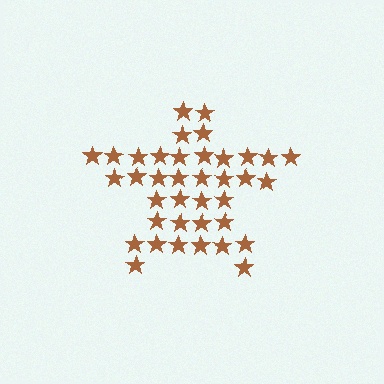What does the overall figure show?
The overall figure shows a star.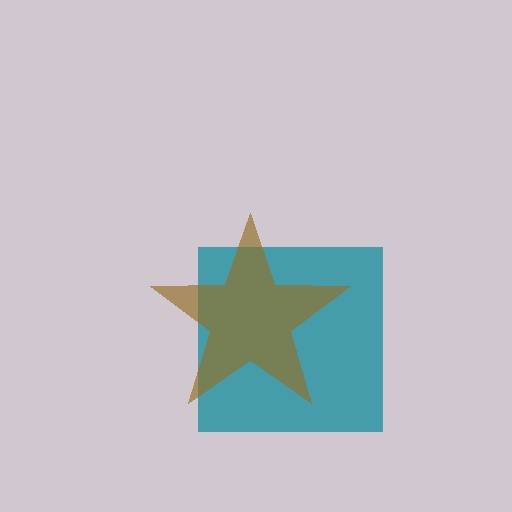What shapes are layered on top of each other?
The layered shapes are: a teal square, a brown star.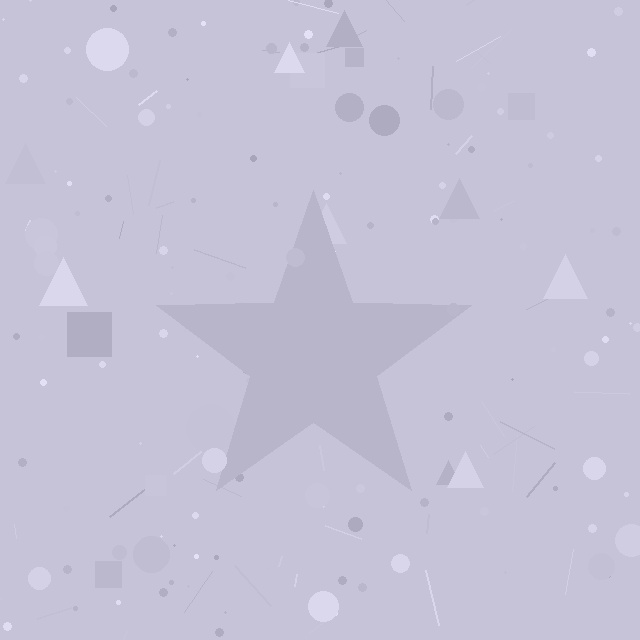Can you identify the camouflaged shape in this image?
The camouflaged shape is a star.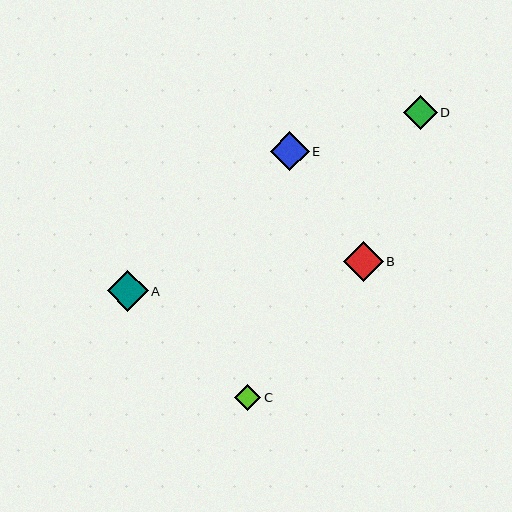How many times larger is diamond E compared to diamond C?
Diamond E is approximately 1.5 times the size of diamond C.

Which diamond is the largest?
Diamond A is the largest with a size of approximately 41 pixels.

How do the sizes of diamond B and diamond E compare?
Diamond B and diamond E are approximately the same size.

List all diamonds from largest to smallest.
From largest to smallest: A, B, E, D, C.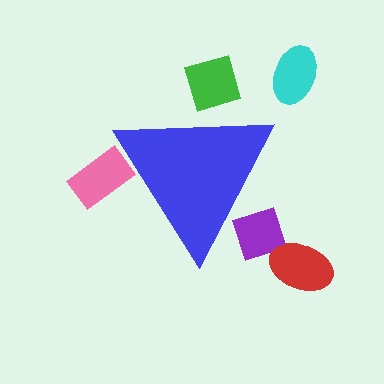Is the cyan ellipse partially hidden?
No, the cyan ellipse is fully visible.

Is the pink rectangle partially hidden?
Yes, the pink rectangle is partially hidden behind the blue triangle.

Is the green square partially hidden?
Yes, the green square is partially hidden behind the blue triangle.